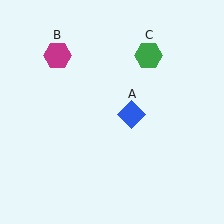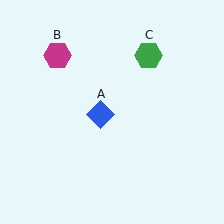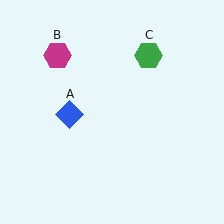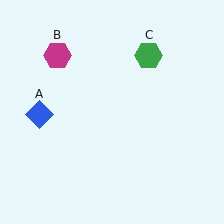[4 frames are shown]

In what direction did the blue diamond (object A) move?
The blue diamond (object A) moved left.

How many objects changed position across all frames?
1 object changed position: blue diamond (object A).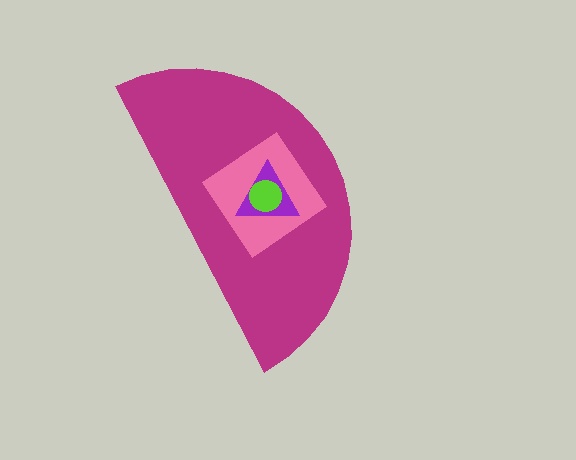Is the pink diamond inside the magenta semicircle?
Yes.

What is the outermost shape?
The magenta semicircle.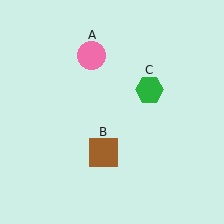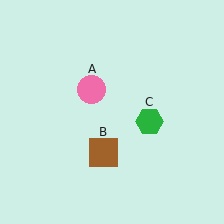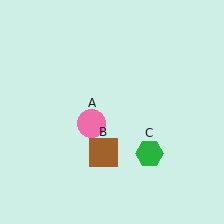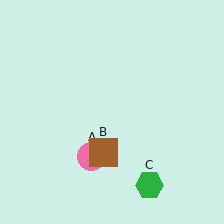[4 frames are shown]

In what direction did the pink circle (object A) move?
The pink circle (object A) moved down.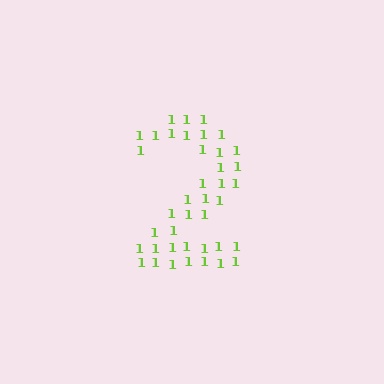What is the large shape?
The large shape is the digit 2.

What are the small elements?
The small elements are digit 1's.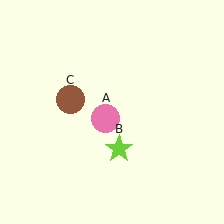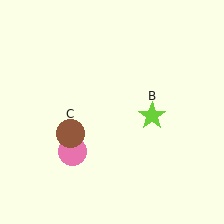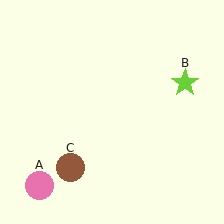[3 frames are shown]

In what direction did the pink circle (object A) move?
The pink circle (object A) moved down and to the left.